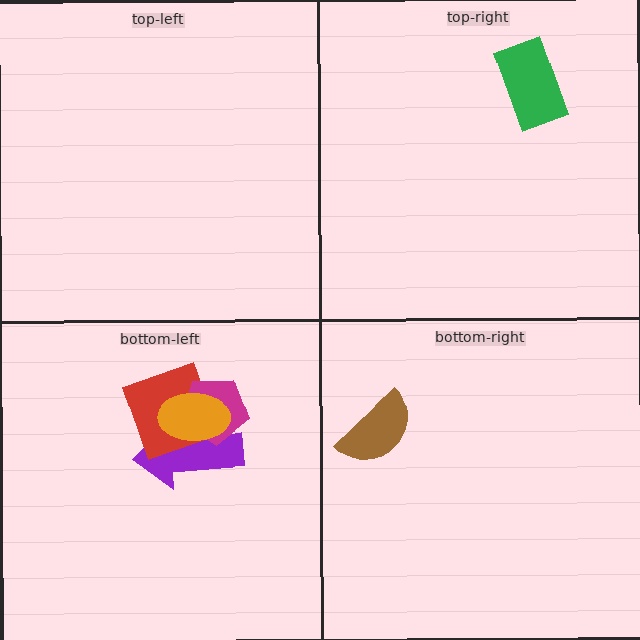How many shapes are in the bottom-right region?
1.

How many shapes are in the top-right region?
1.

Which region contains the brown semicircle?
The bottom-right region.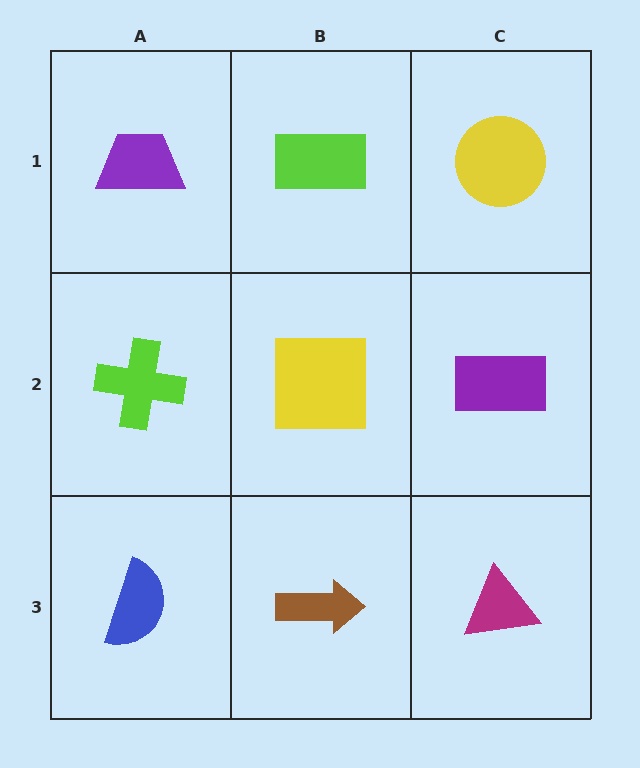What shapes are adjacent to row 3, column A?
A lime cross (row 2, column A), a brown arrow (row 3, column B).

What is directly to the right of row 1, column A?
A lime rectangle.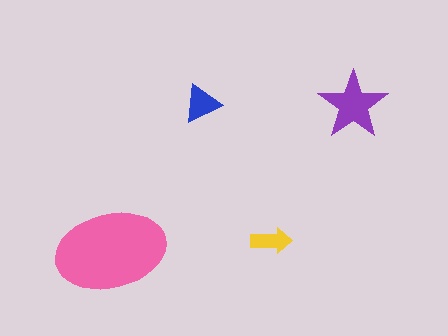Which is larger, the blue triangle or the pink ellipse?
The pink ellipse.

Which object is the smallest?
The yellow arrow.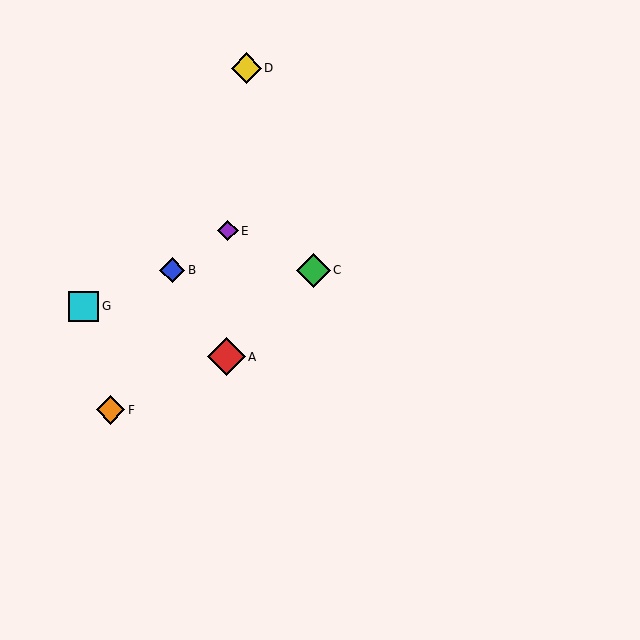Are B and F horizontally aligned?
No, B is at y≈270 and F is at y≈410.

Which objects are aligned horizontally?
Objects B, C are aligned horizontally.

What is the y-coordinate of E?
Object E is at y≈231.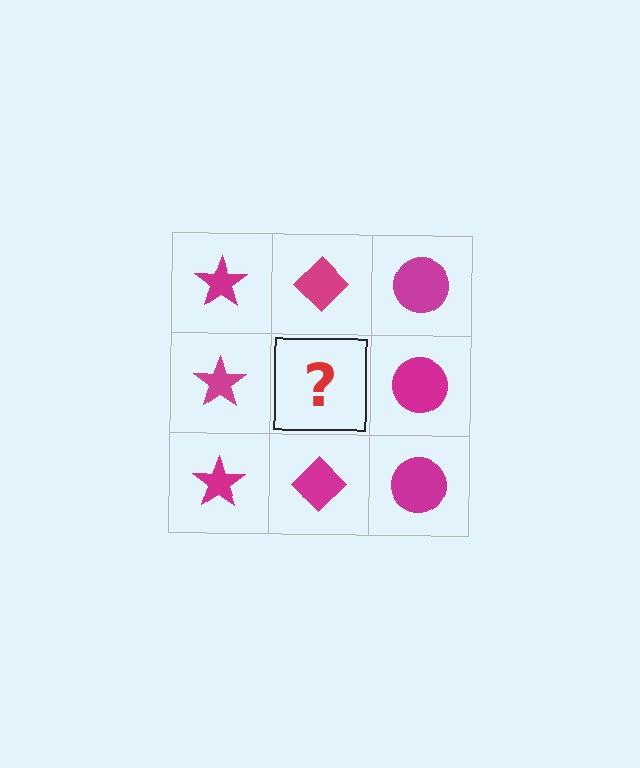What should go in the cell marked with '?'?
The missing cell should contain a magenta diamond.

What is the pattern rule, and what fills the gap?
The rule is that each column has a consistent shape. The gap should be filled with a magenta diamond.